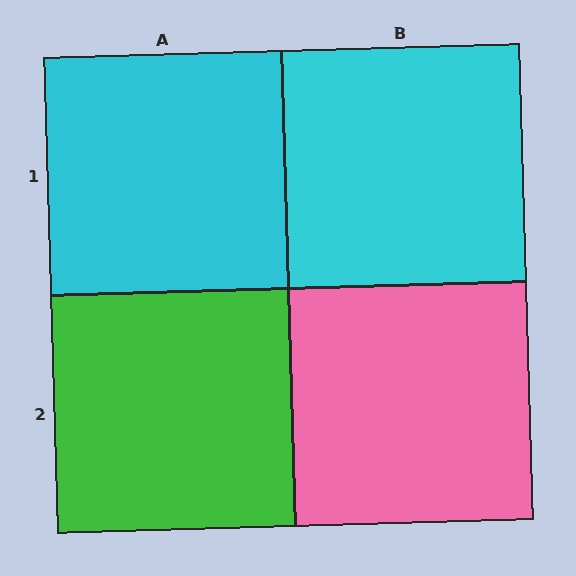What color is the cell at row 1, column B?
Cyan.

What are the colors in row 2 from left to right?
Green, pink.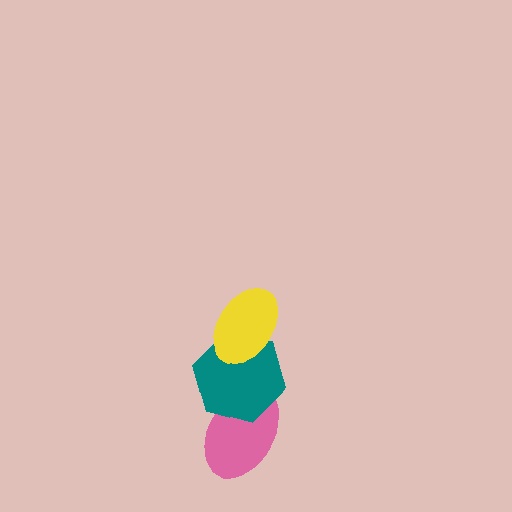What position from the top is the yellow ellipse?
The yellow ellipse is 1st from the top.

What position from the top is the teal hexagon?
The teal hexagon is 2nd from the top.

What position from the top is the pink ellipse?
The pink ellipse is 3rd from the top.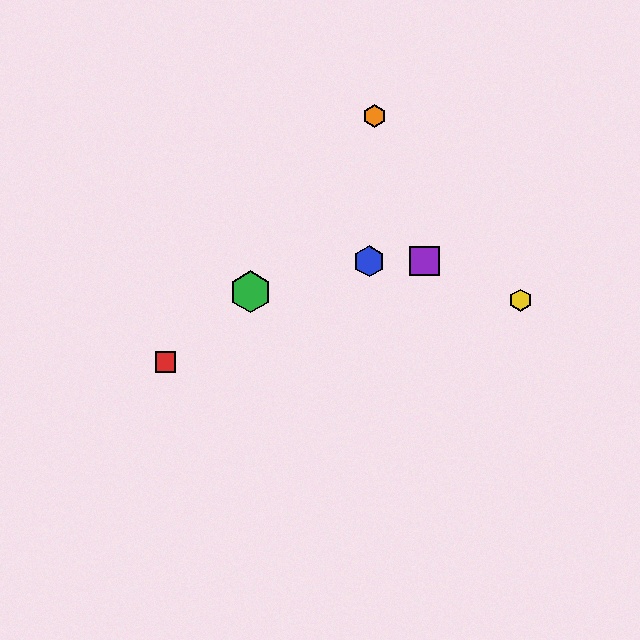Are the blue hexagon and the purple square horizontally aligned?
Yes, both are at y≈261.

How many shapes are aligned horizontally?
2 shapes (the blue hexagon, the purple square) are aligned horizontally.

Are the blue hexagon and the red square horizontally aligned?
No, the blue hexagon is at y≈261 and the red square is at y≈362.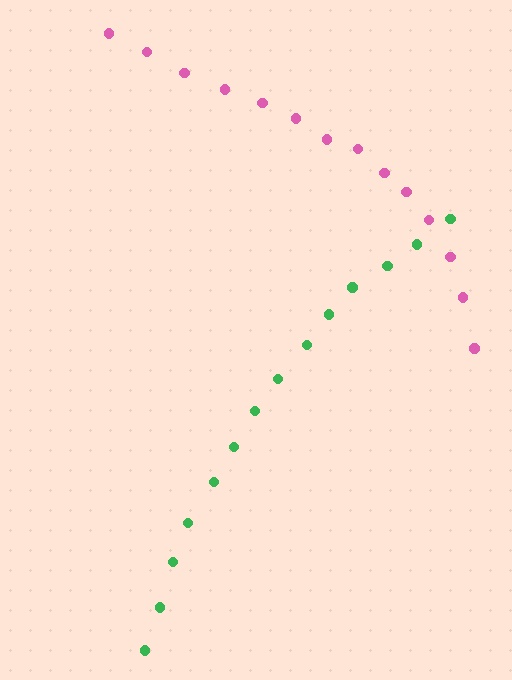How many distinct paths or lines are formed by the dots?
There are 2 distinct paths.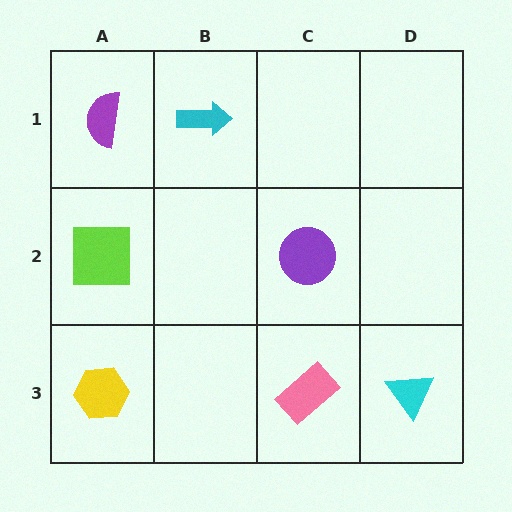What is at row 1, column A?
A purple semicircle.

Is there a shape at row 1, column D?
No, that cell is empty.